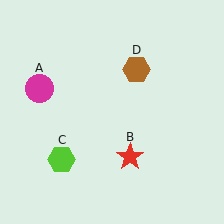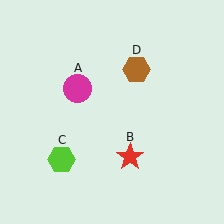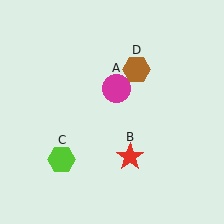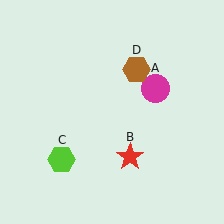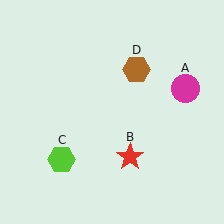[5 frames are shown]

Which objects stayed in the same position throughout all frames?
Red star (object B) and lime hexagon (object C) and brown hexagon (object D) remained stationary.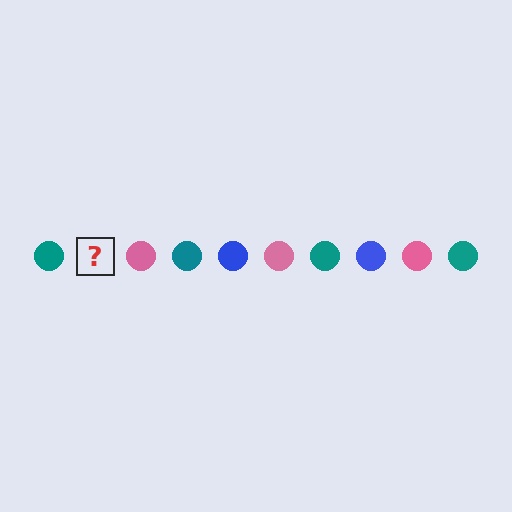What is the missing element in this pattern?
The missing element is a blue circle.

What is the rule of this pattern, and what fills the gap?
The rule is that the pattern cycles through teal, blue, pink circles. The gap should be filled with a blue circle.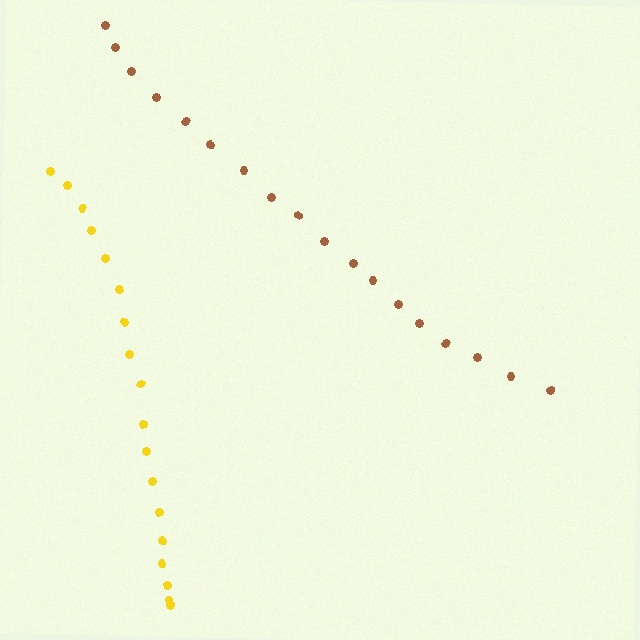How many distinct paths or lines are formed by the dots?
There are 2 distinct paths.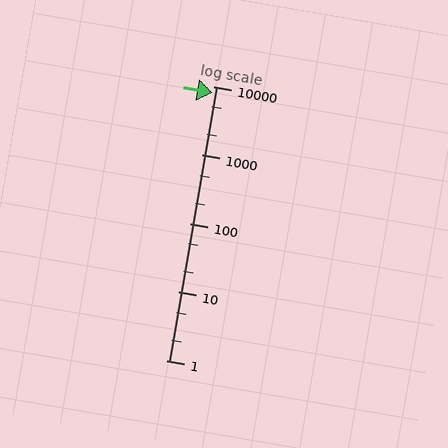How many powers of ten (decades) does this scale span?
The scale spans 4 decades, from 1 to 10000.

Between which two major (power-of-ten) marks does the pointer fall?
The pointer is between 1000 and 10000.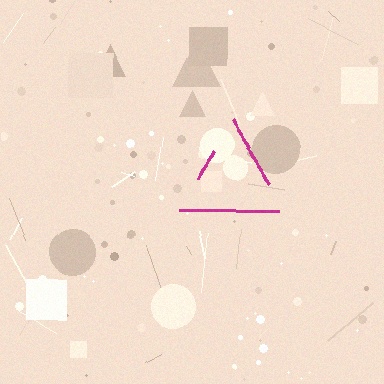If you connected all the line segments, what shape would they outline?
They would outline a triangle.